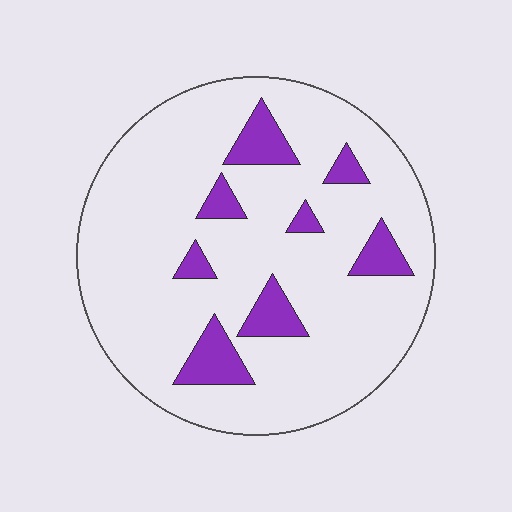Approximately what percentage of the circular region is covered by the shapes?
Approximately 15%.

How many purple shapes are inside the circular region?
8.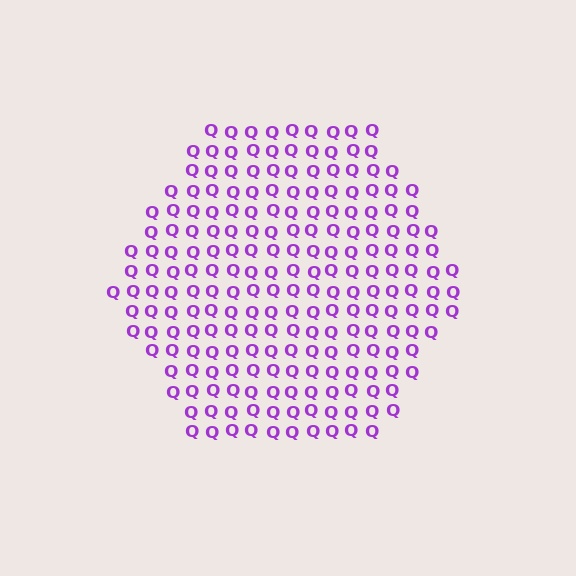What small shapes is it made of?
It is made of small letter Q's.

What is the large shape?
The large shape is a hexagon.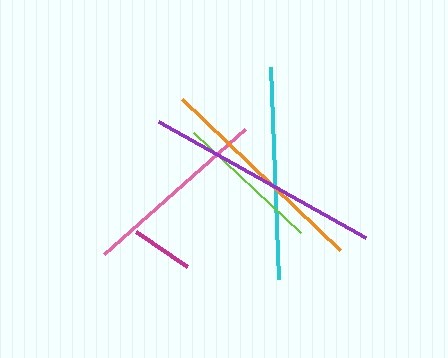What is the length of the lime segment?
The lime segment is approximately 146 pixels long.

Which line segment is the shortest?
The magenta line is the shortest at approximately 63 pixels.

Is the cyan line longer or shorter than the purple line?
The purple line is longer than the cyan line.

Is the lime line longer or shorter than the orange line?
The orange line is longer than the lime line.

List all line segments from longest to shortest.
From longest to shortest: purple, orange, cyan, pink, lime, magenta.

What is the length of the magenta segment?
The magenta segment is approximately 63 pixels long.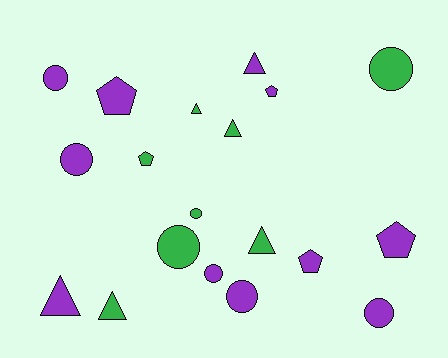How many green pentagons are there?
There is 1 green pentagon.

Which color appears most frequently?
Purple, with 11 objects.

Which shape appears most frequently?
Circle, with 8 objects.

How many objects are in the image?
There are 19 objects.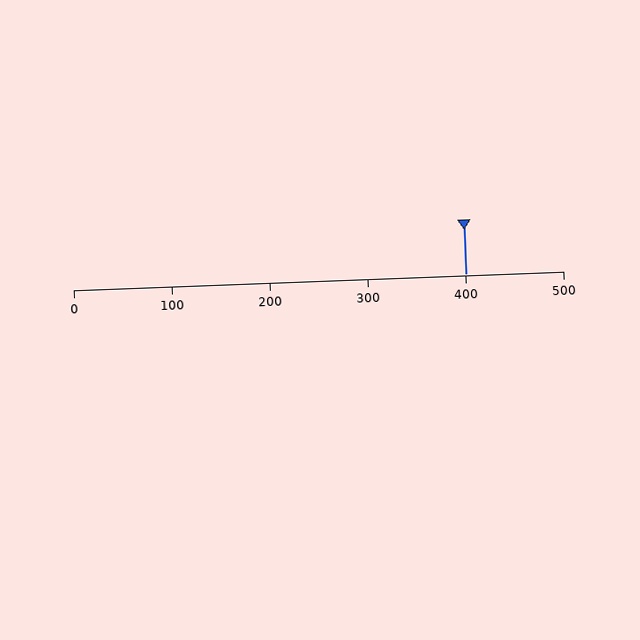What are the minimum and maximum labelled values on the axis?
The axis runs from 0 to 500.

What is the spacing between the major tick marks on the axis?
The major ticks are spaced 100 apart.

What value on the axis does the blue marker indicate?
The marker indicates approximately 400.